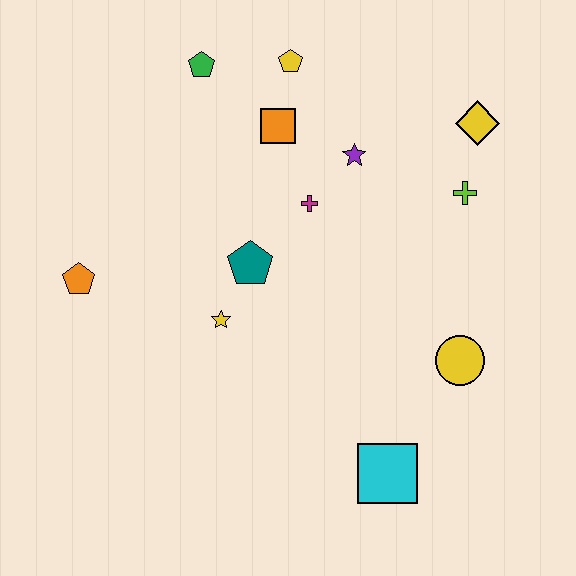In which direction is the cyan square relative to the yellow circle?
The cyan square is below the yellow circle.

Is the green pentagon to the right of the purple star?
No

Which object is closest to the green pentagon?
The yellow pentagon is closest to the green pentagon.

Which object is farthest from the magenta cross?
The cyan square is farthest from the magenta cross.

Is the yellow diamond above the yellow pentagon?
No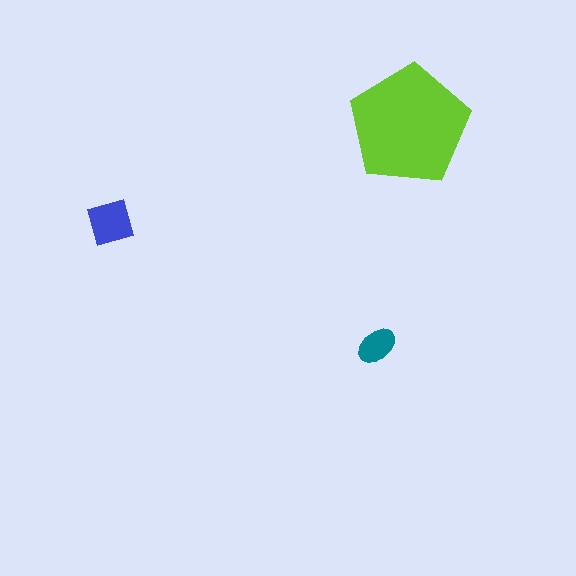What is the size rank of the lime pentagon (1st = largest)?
1st.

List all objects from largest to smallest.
The lime pentagon, the blue square, the teal ellipse.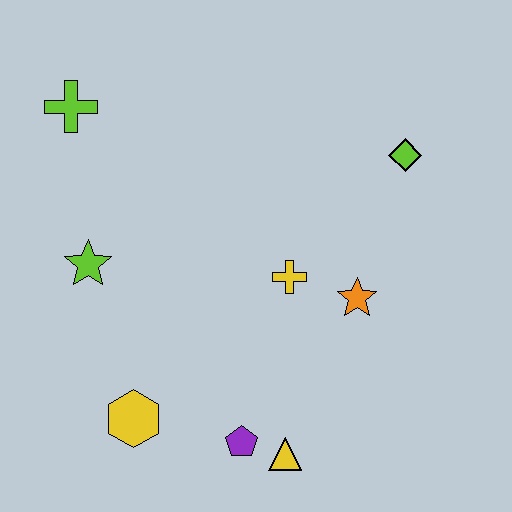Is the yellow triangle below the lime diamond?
Yes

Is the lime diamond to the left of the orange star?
No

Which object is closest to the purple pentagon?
The yellow triangle is closest to the purple pentagon.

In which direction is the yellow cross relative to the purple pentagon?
The yellow cross is above the purple pentagon.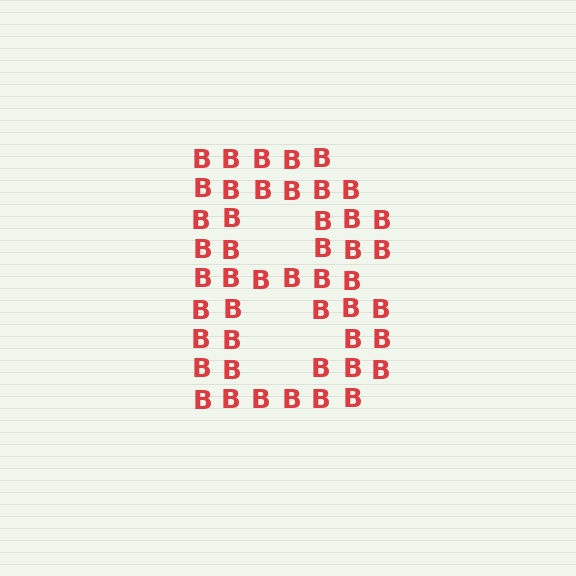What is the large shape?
The large shape is the letter B.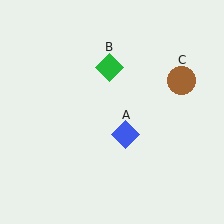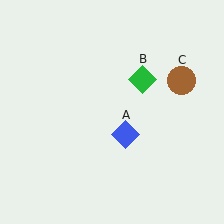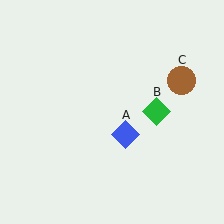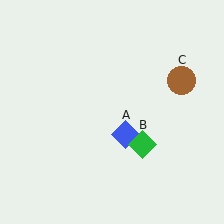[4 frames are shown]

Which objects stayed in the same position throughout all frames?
Blue diamond (object A) and brown circle (object C) remained stationary.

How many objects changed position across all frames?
1 object changed position: green diamond (object B).